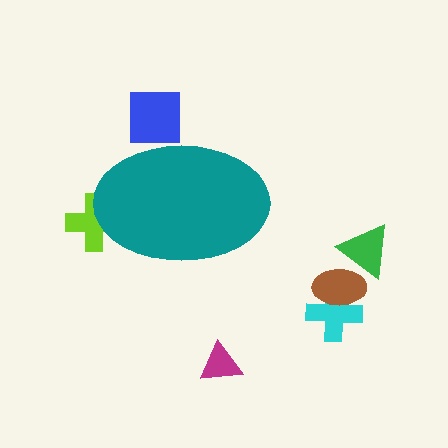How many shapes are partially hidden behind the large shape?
2 shapes are partially hidden.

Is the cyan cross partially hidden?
No, the cyan cross is fully visible.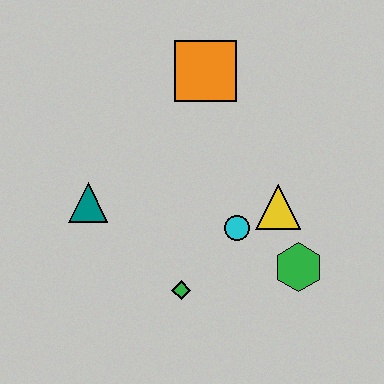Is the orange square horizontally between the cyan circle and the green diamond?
Yes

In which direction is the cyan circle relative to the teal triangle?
The cyan circle is to the right of the teal triangle.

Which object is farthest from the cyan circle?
The orange square is farthest from the cyan circle.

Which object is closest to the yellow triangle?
The cyan circle is closest to the yellow triangle.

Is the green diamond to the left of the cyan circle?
Yes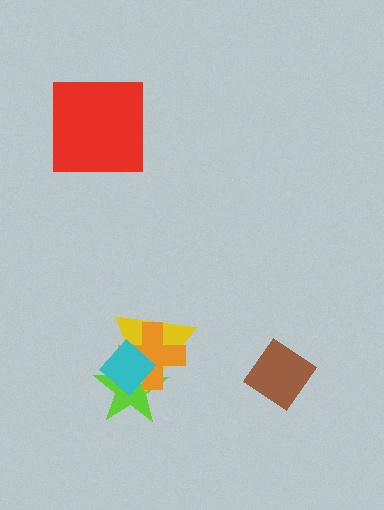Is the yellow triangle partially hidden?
Yes, it is partially covered by another shape.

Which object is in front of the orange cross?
The cyan diamond is in front of the orange cross.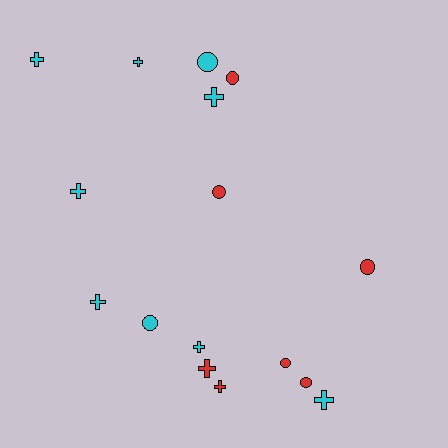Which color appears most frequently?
Cyan, with 9 objects.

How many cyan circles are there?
There are 2 cyan circles.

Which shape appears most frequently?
Cross, with 9 objects.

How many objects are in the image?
There are 16 objects.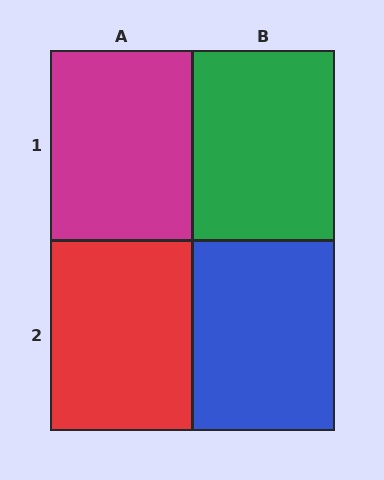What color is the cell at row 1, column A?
Magenta.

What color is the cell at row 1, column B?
Green.